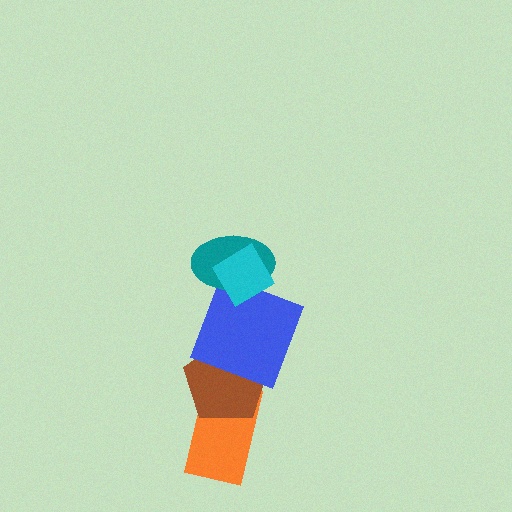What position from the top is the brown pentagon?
The brown pentagon is 4th from the top.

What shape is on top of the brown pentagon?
The blue square is on top of the brown pentagon.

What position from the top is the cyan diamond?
The cyan diamond is 1st from the top.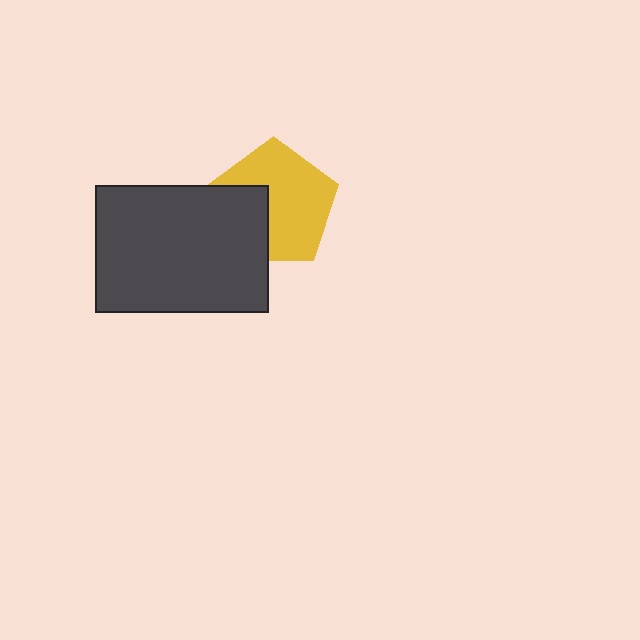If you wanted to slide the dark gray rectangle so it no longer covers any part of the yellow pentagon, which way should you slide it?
Slide it toward the lower-left — that is the most direct way to separate the two shapes.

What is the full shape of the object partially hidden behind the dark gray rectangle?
The partially hidden object is a yellow pentagon.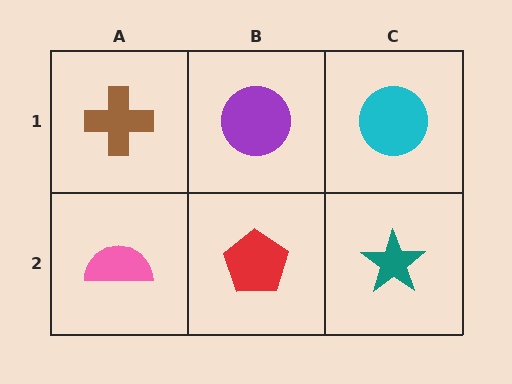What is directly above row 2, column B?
A purple circle.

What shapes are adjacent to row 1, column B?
A red pentagon (row 2, column B), a brown cross (row 1, column A), a cyan circle (row 1, column C).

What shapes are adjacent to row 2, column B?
A purple circle (row 1, column B), a pink semicircle (row 2, column A), a teal star (row 2, column C).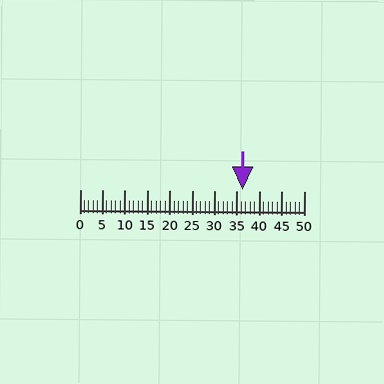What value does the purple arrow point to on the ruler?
The purple arrow points to approximately 36.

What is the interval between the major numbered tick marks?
The major tick marks are spaced 5 units apart.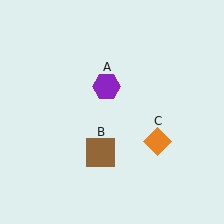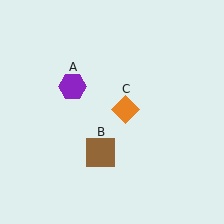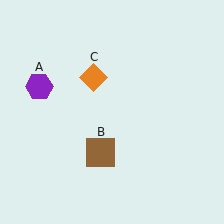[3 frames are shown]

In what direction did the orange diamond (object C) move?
The orange diamond (object C) moved up and to the left.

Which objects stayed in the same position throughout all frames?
Brown square (object B) remained stationary.